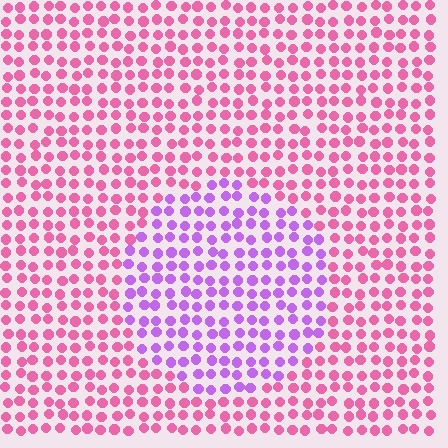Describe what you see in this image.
The image is filled with small pink elements in a uniform arrangement. A circle-shaped region is visible where the elements are tinted to a slightly different hue, forming a subtle color boundary.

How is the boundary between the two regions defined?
The boundary is defined purely by a slight shift in hue (about 48 degrees). Spacing, size, and orientation are identical on both sides.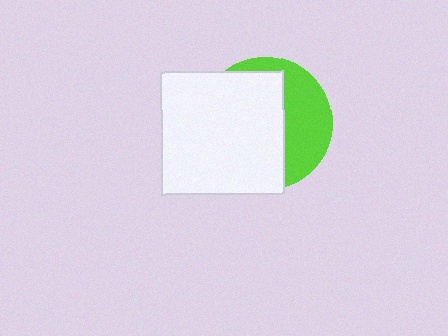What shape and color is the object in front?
The object in front is a white square.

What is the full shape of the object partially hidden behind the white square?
The partially hidden object is a lime circle.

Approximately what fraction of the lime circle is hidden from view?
Roughly 63% of the lime circle is hidden behind the white square.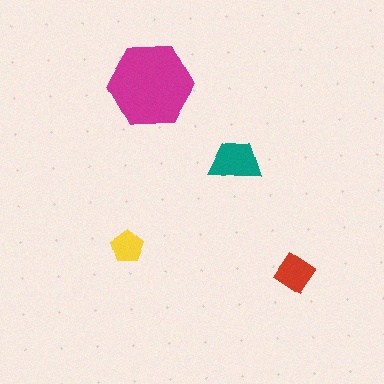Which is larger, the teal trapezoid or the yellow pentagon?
The teal trapezoid.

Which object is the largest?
The magenta hexagon.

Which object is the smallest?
The yellow pentagon.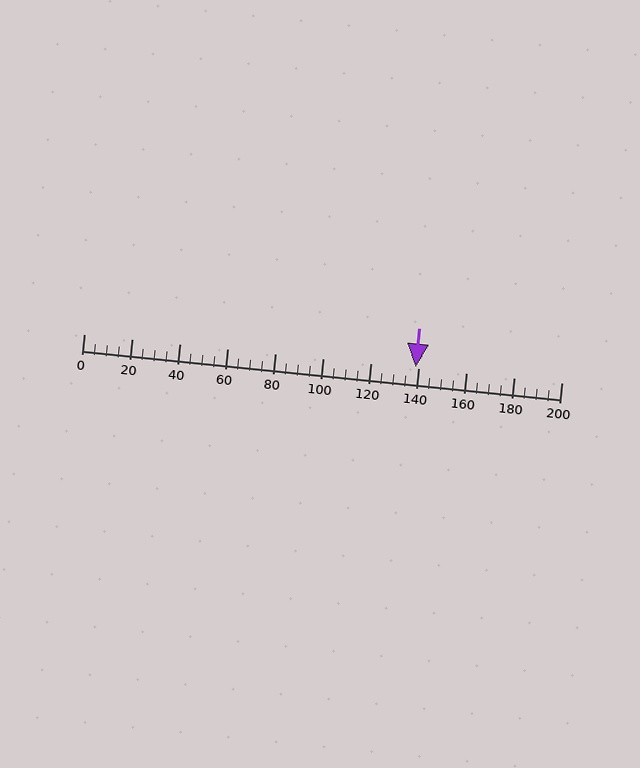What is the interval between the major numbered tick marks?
The major tick marks are spaced 20 units apart.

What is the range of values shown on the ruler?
The ruler shows values from 0 to 200.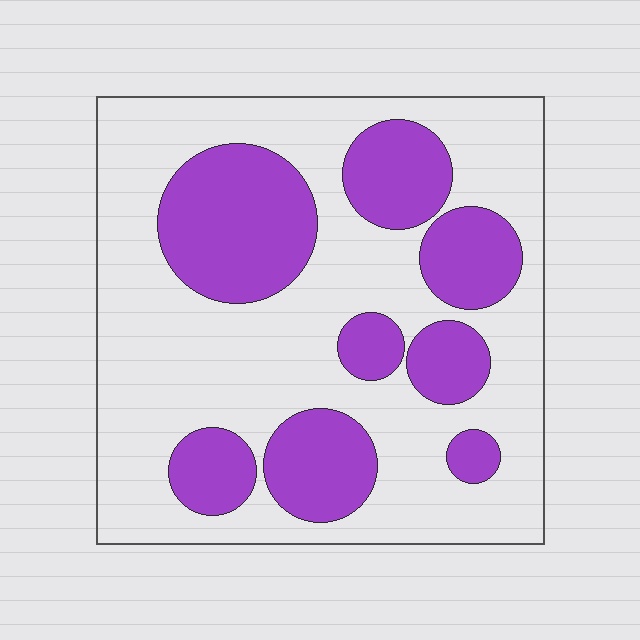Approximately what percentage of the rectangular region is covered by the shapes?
Approximately 35%.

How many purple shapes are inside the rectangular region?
8.